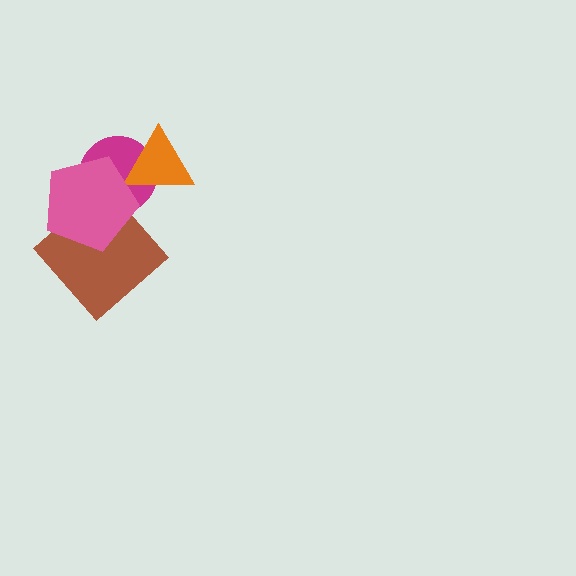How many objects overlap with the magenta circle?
2 objects overlap with the magenta circle.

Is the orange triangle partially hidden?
Yes, it is partially covered by another shape.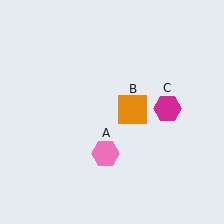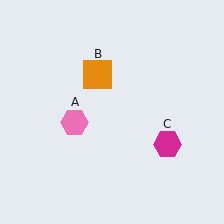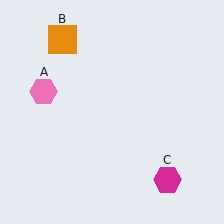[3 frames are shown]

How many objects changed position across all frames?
3 objects changed position: pink hexagon (object A), orange square (object B), magenta hexagon (object C).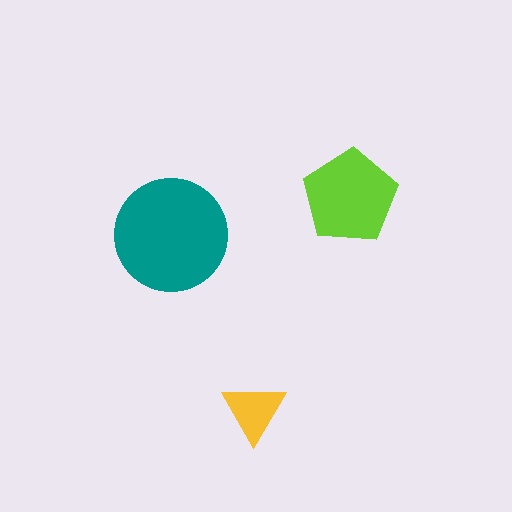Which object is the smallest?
The yellow triangle.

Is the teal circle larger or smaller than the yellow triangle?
Larger.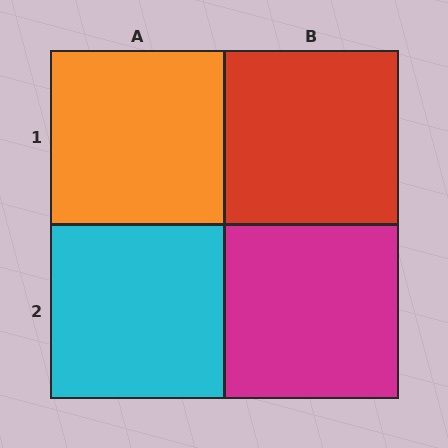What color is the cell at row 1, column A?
Orange.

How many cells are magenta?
1 cell is magenta.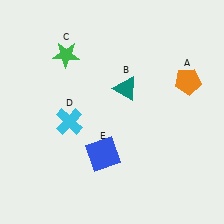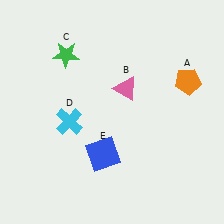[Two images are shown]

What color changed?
The triangle (B) changed from teal in Image 1 to pink in Image 2.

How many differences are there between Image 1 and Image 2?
There is 1 difference between the two images.